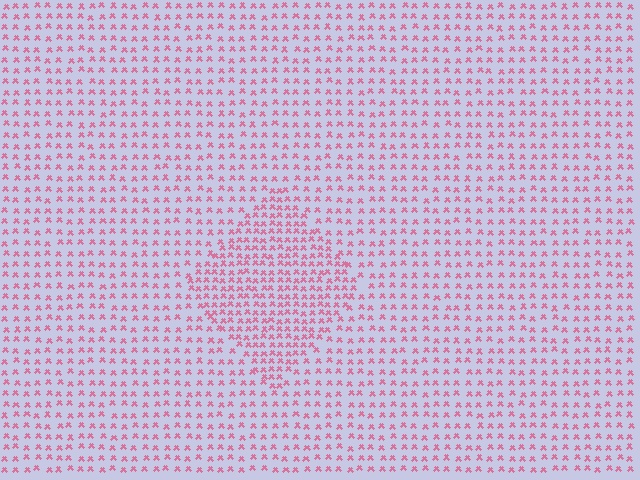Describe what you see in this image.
The image contains small pink elements arranged at two different densities. A diamond-shaped region is visible where the elements are more densely packed than the surrounding area.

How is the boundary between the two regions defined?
The boundary is defined by a change in element density (approximately 1.8x ratio). All elements are the same color, size, and shape.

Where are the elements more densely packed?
The elements are more densely packed inside the diamond boundary.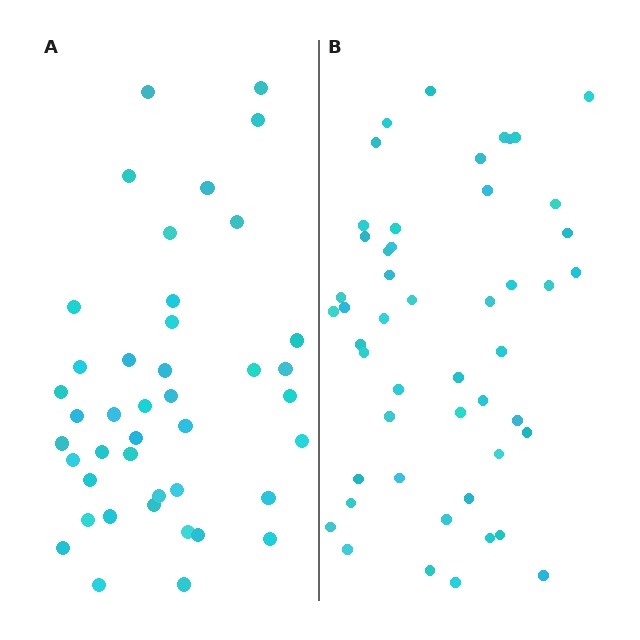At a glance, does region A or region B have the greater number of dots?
Region B (the right region) has more dots.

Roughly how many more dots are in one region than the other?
Region B has roughly 8 or so more dots than region A.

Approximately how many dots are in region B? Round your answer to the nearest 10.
About 50 dots. (The exact count is 49, which rounds to 50.)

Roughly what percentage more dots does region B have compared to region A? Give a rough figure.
About 15% more.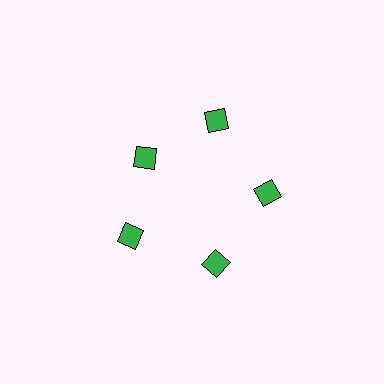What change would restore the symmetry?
The symmetry would be restored by moving it outward, back onto the ring so that all 5 squares sit at equal angles and equal distance from the center.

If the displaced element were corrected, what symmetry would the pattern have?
It would have 5-fold rotational symmetry — the pattern would map onto itself every 72 degrees.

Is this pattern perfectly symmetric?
No. The 5 green squares are arranged in a ring, but one element near the 10 o'clock position is pulled inward toward the center, breaking the 5-fold rotational symmetry.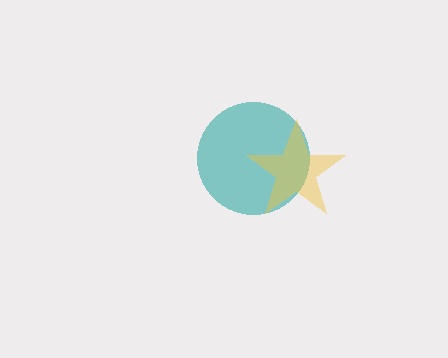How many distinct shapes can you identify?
There are 2 distinct shapes: a teal circle, a yellow star.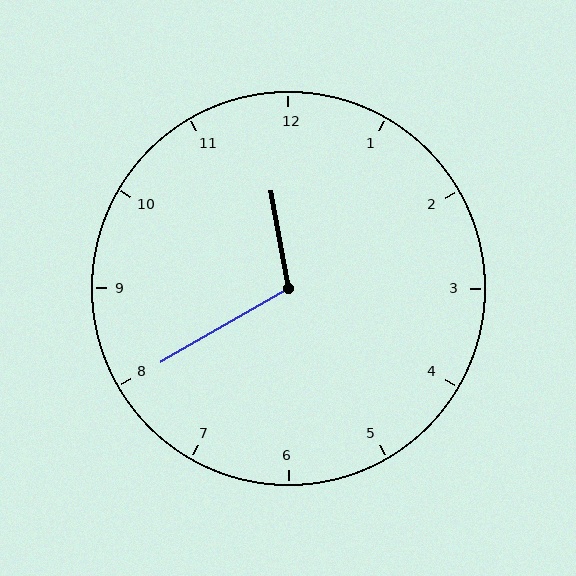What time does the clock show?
11:40.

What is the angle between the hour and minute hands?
Approximately 110 degrees.